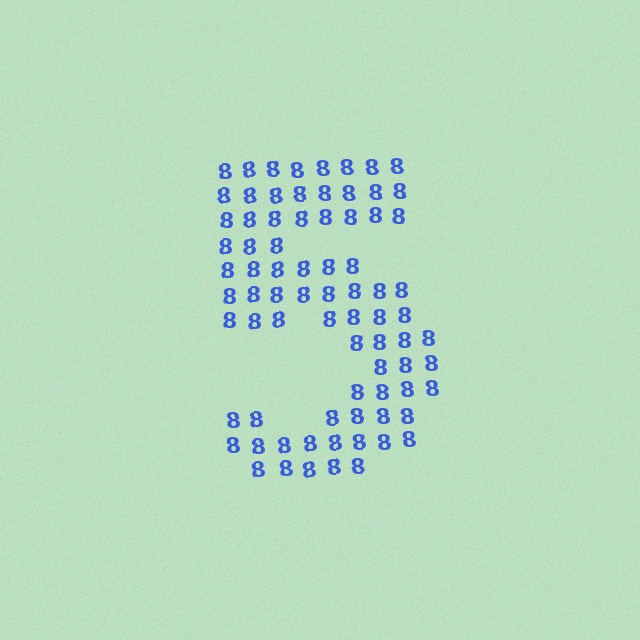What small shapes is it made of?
It is made of small digit 8's.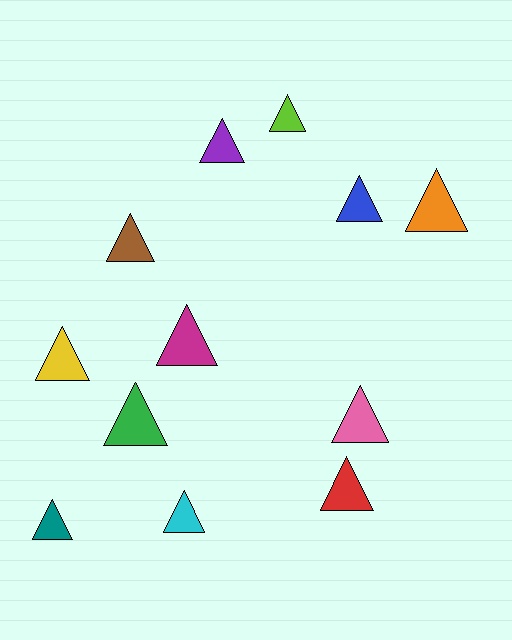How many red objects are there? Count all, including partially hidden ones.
There is 1 red object.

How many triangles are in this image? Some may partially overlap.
There are 12 triangles.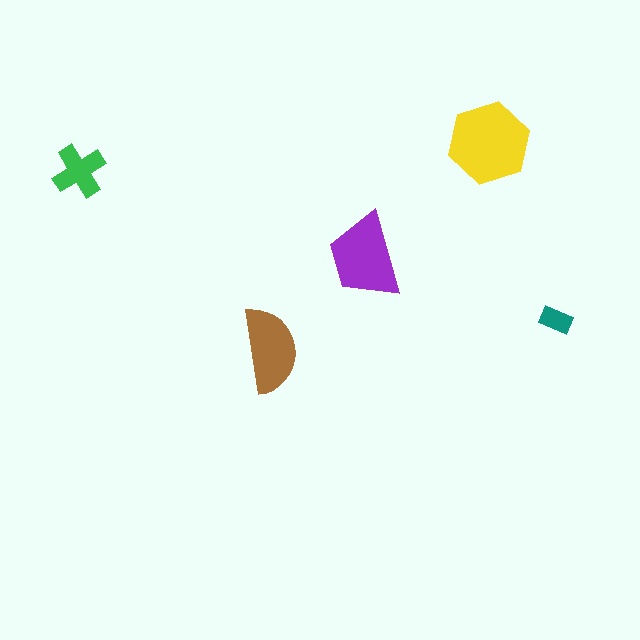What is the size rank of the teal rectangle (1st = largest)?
5th.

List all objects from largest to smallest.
The yellow hexagon, the purple trapezoid, the brown semicircle, the green cross, the teal rectangle.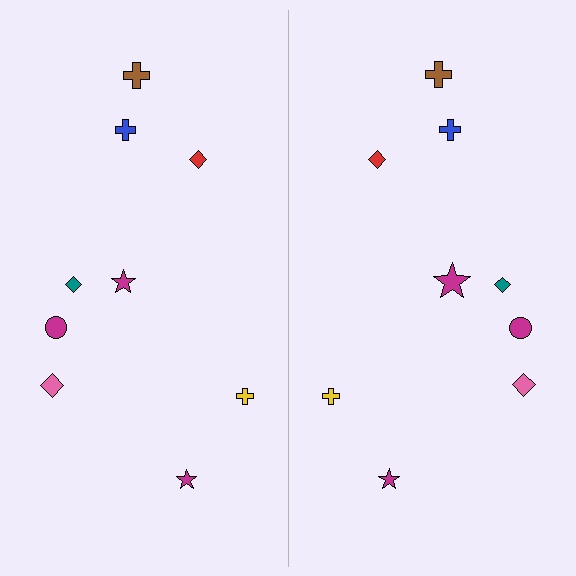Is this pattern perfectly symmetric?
No, the pattern is not perfectly symmetric. The magenta star on the right side has a different size than its mirror counterpart.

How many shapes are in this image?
There are 18 shapes in this image.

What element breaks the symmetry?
The magenta star on the right side has a different size than its mirror counterpart.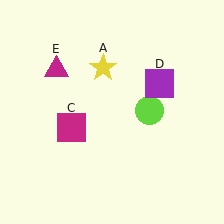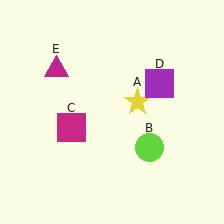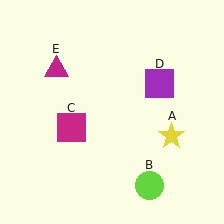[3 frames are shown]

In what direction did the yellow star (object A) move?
The yellow star (object A) moved down and to the right.